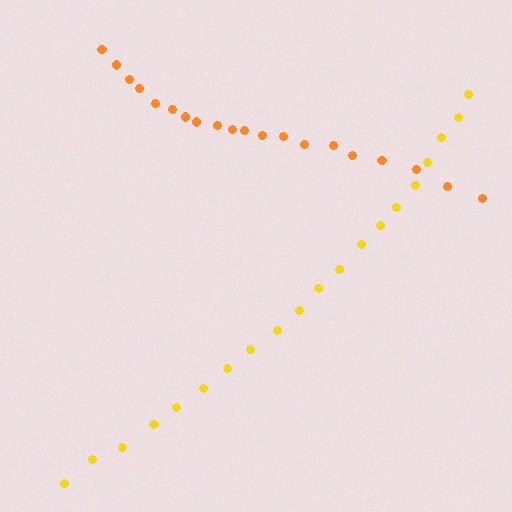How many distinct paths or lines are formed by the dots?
There are 2 distinct paths.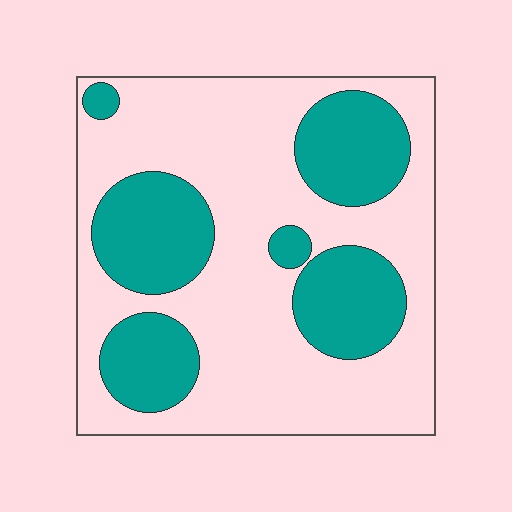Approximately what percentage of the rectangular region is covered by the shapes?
Approximately 35%.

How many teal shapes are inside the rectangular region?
6.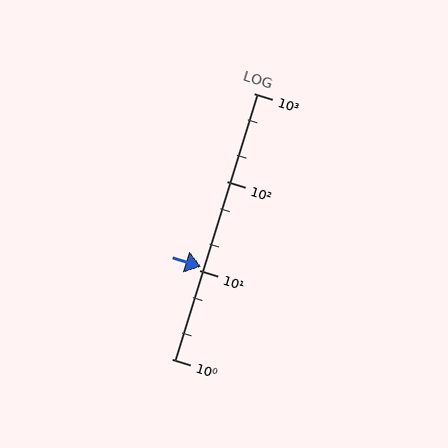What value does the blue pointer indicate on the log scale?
The pointer indicates approximately 11.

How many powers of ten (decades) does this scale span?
The scale spans 3 decades, from 1 to 1000.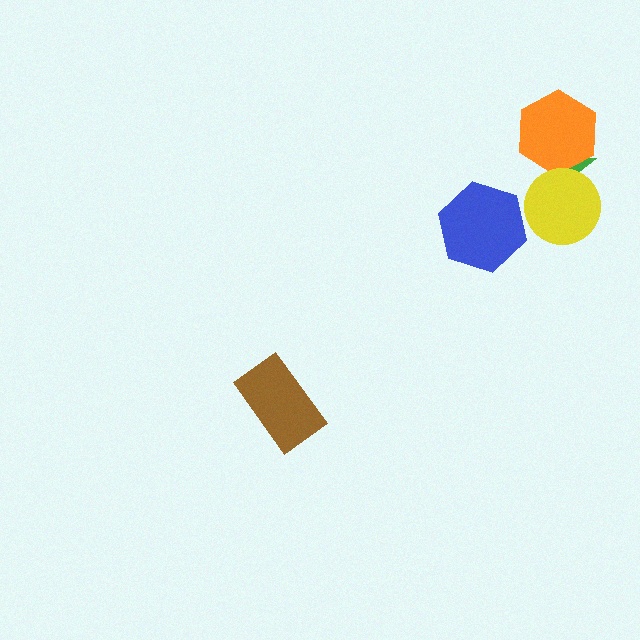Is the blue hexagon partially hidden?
No, no other shape covers it.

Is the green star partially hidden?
Yes, it is partially covered by another shape.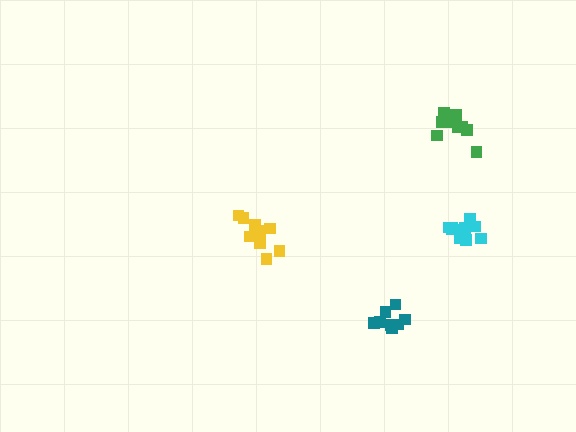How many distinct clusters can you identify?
There are 4 distinct clusters.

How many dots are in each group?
Group 1: 8 dots, Group 2: 10 dots, Group 3: 11 dots, Group 4: 10 dots (39 total).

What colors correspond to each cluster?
The clusters are colored: teal, green, yellow, cyan.